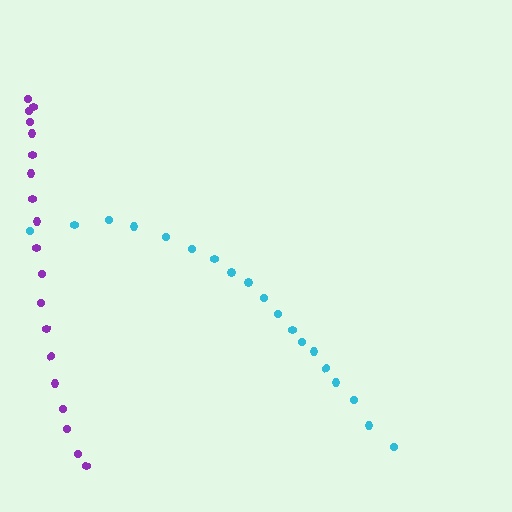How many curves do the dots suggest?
There are 2 distinct paths.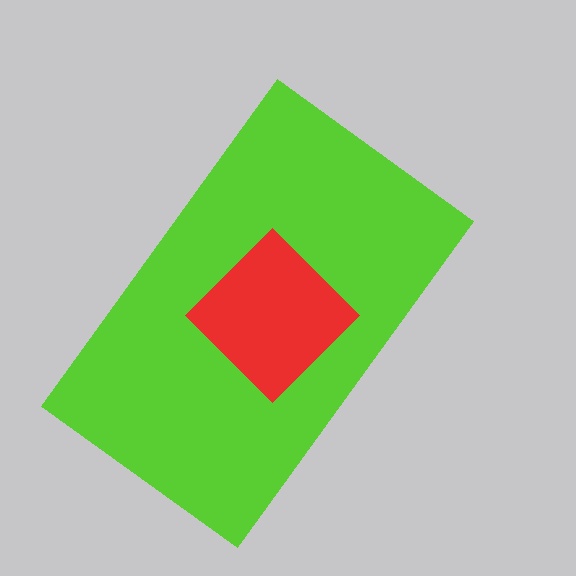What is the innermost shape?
The red diamond.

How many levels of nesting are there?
2.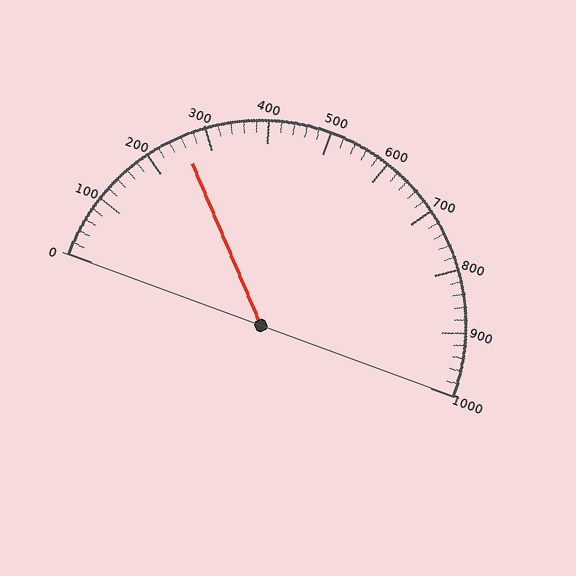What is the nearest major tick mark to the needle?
The nearest major tick mark is 300.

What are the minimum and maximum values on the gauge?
The gauge ranges from 0 to 1000.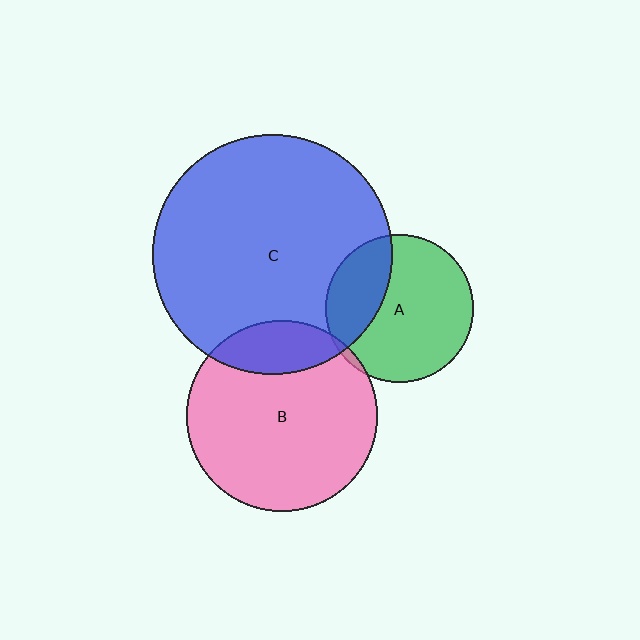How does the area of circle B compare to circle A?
Approximately 1.7 times.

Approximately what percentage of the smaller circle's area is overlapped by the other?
Approximately 5%.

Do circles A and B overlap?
Yes.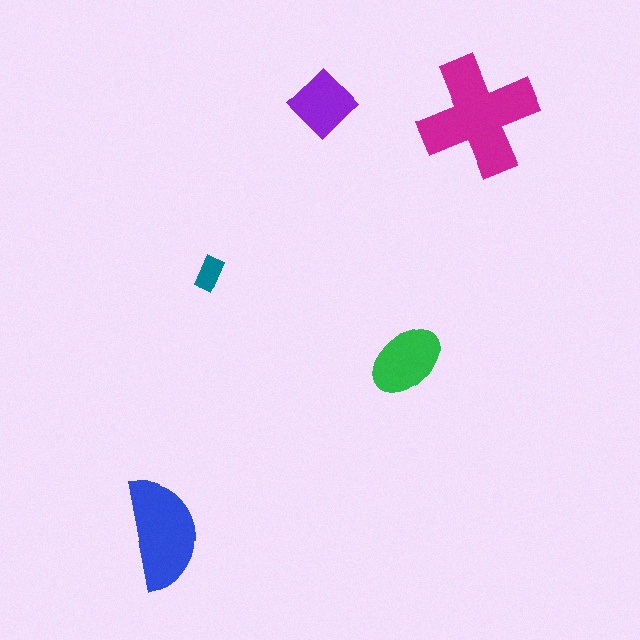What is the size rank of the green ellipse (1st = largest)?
3rd.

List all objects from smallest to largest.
The teal rectangle, the purple diamond, the green ellipse, the blue semicircle, the magenta cross.